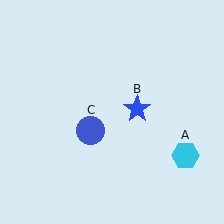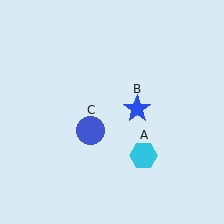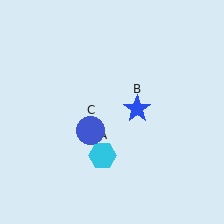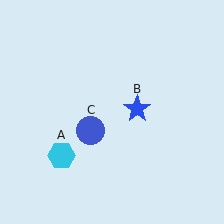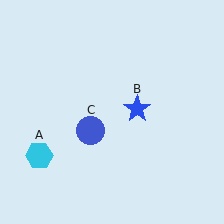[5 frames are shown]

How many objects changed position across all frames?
1 object changed position: cyan hexagon (object A).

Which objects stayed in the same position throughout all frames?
Blue star (object B) and blue circle (object C) remained stationary.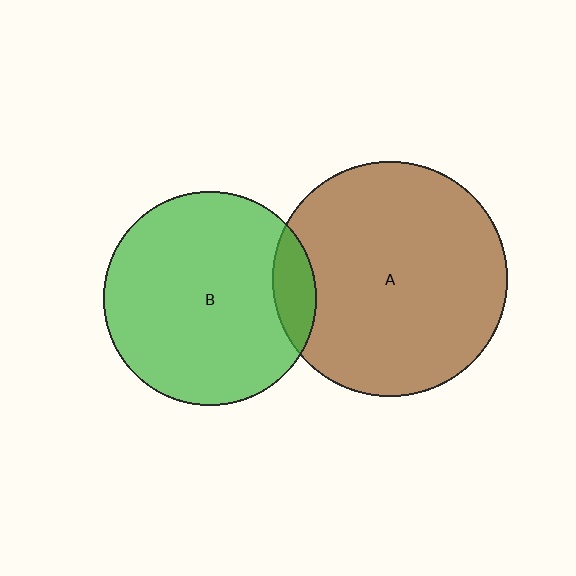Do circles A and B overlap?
Yes.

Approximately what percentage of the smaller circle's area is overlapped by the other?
Approximately 10%.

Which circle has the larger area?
Circle A (brown).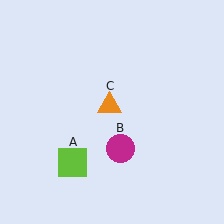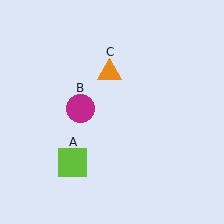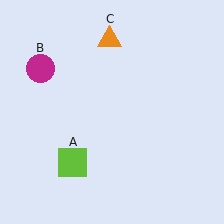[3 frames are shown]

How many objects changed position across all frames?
2 objects changed position: magenta circle (object B), orange triangle (object C).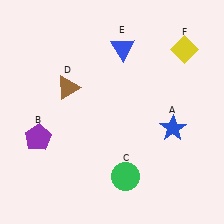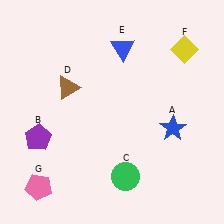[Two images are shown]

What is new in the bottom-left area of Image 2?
A pink pentagon (G) was added in the bottom-left area of Image 2.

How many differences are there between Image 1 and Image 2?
There is 1 difference between the two images.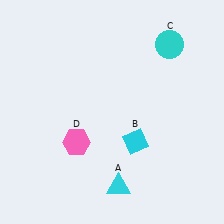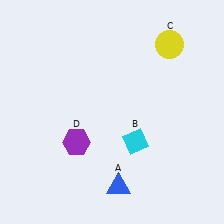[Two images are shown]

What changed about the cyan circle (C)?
In Image 1, C is cyan. In Image 2, it changed to yellow.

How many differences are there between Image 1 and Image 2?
There are 3 differences between the two images.